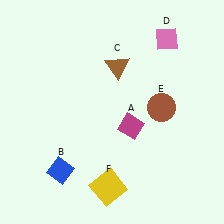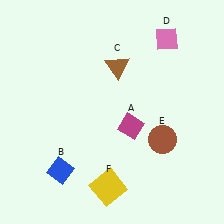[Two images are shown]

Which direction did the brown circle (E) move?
The brown circle (E) moved down.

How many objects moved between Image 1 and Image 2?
1 object moved between the two images.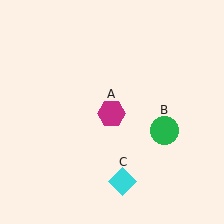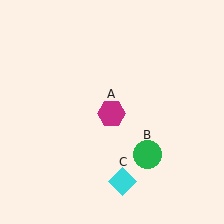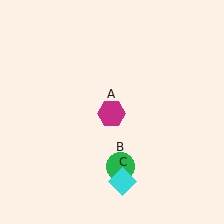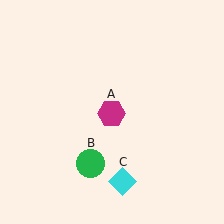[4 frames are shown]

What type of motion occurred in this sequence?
The green circle (object B) rotated clockwise around the center of the scene.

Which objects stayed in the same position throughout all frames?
Magenta hexagon (object A) and cyan diamond (object C) remained stationary.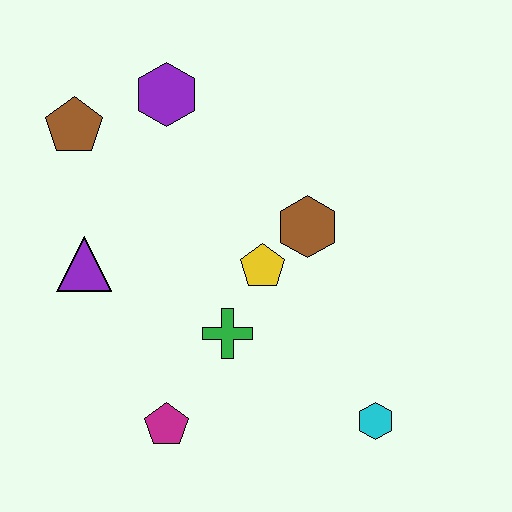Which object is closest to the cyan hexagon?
The green cross is closest to the cyan hexagon.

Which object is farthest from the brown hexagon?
The brown pentagon is farthest from the brown hexagon.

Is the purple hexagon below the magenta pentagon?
No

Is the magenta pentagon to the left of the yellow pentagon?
Yes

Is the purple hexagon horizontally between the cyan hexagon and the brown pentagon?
Yes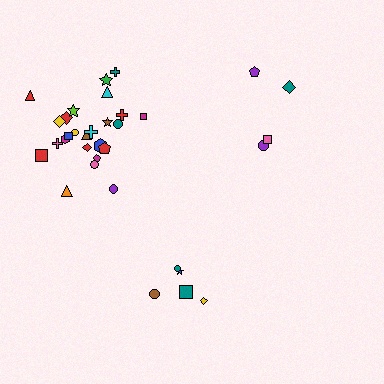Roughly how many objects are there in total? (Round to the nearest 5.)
Roughly 35 objects in total.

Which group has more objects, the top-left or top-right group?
The top-left group.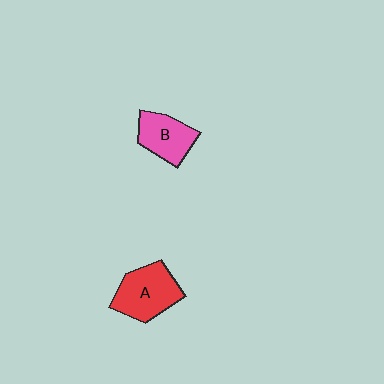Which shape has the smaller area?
Shape B (pink).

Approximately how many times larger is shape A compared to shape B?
Approximately 1.3 times.